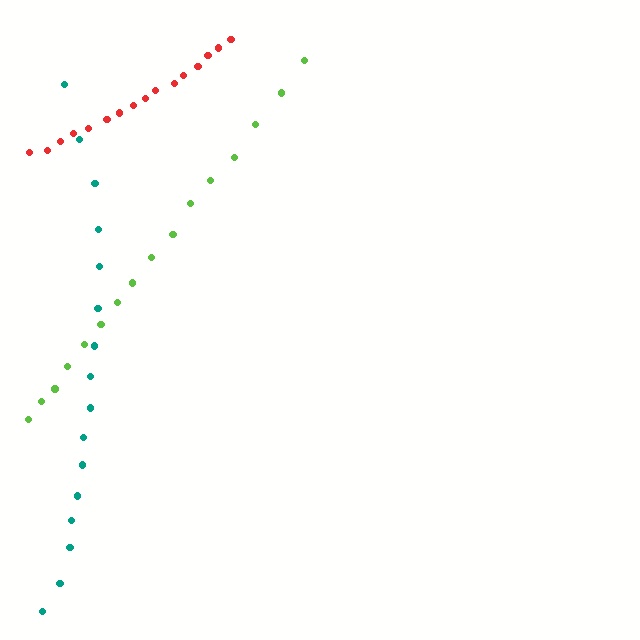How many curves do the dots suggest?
There are 3 distinct paths.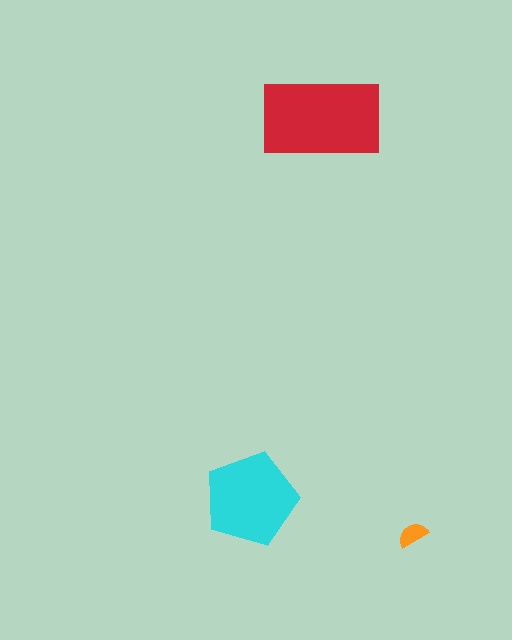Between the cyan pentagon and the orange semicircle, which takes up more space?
The cyan pentagon.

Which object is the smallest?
The orange semicircle.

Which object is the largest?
The red rectangle.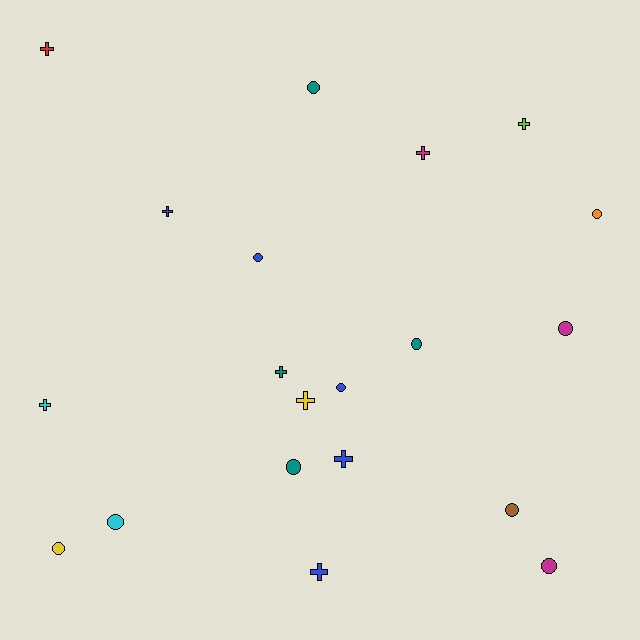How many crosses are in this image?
There are 9 crosses.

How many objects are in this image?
There are 20 objects.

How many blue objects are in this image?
There are 5 blue objects.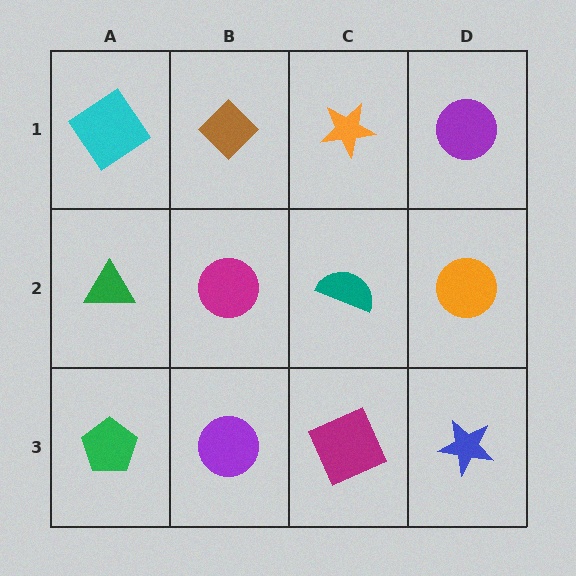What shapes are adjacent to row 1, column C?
A teal semicircle (row 2, column C), a brown diamond (row 1, column B), a purple circle (row 1, column D).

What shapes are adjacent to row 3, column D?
An orange circle (row 2, column D), a magenta square (row 3, column C).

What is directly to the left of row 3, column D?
A magenta square.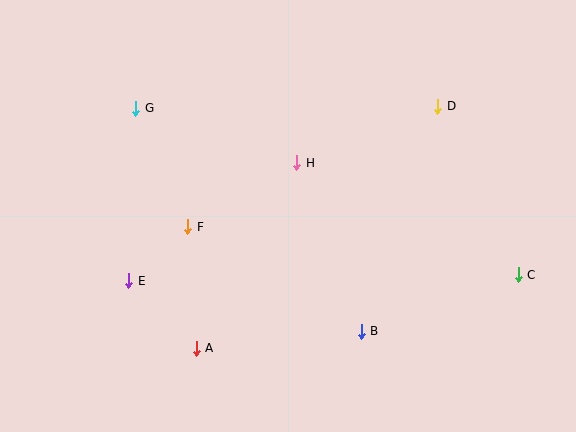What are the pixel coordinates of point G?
Point G is at (136, 108).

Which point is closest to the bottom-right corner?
Point C is closest to the bottom-right corner.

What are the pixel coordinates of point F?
Point F is at (188, 227).